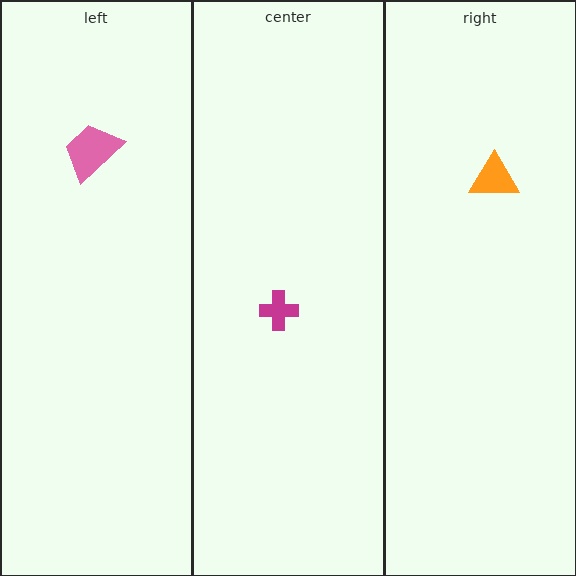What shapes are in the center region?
The magenta cross.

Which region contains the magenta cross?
The center region.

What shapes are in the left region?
The pink trapezoid.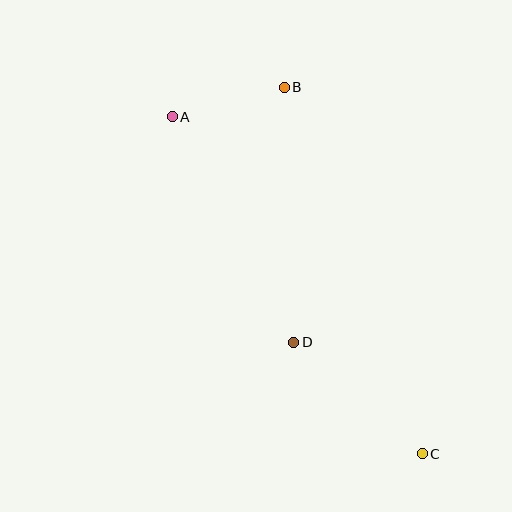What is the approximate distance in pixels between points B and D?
The distance between B and D is approximately 255 pixels.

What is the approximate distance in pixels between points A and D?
The distance between A and D is approximately 256 pixels.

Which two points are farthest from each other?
Points A and C are farthest from each other.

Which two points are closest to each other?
Points A and B are closest to each other.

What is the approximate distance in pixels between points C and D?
The distance between C and D is approximately 170 pixels.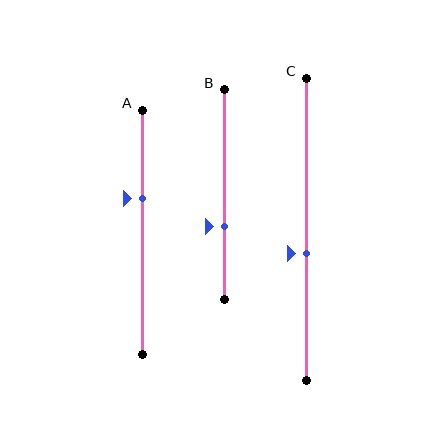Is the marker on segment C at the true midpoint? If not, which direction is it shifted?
No, the marker on segment C is shifted downward by about 8% of the segment length.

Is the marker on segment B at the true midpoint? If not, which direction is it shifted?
No, the marker on segment B is shifted downward by about 16% of the segment length.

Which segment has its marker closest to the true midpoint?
Segment C has its marker closest to the true midpoint.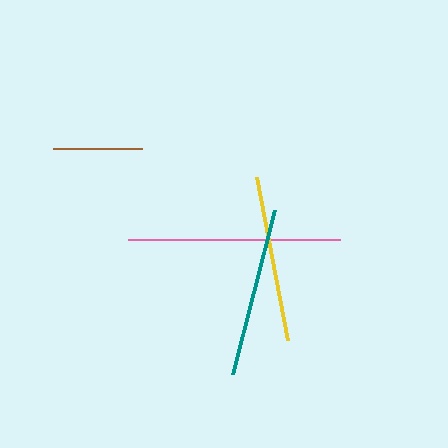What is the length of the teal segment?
The teal segment is approximately 169 pixels long.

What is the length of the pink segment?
The pink segment is approximately 212 pixels long.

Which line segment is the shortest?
The brown line is the shortest at approximately 89 pixels.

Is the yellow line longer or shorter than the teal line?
The teal line is longer than the yellow line.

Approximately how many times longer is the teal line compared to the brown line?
The teal line is approximately 1.9 times the length of the brown line.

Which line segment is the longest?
The pink line is the longest at approximately 212 pixels.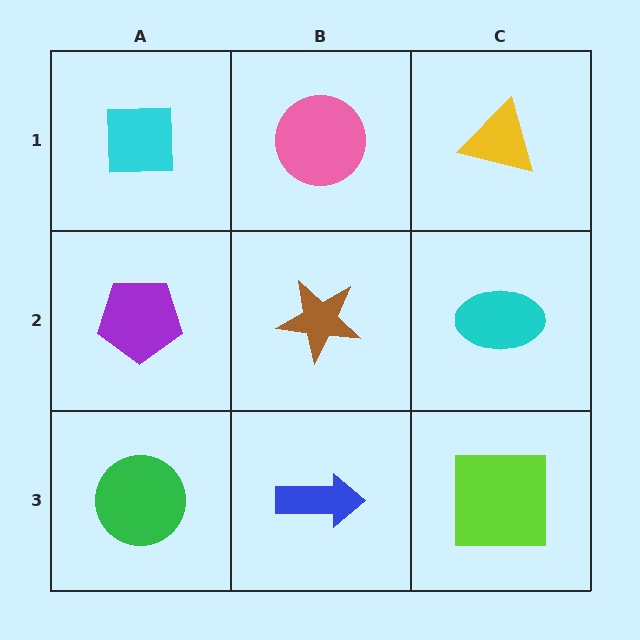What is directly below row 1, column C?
A cyan ellipse.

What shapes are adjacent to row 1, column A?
A purple pentagon (row 2, column A), a pink circle (row 1, column B).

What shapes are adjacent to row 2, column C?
A yellow triangle (row 1, column C), a lime square (row 3, column C), a brown star (row 2, column B).